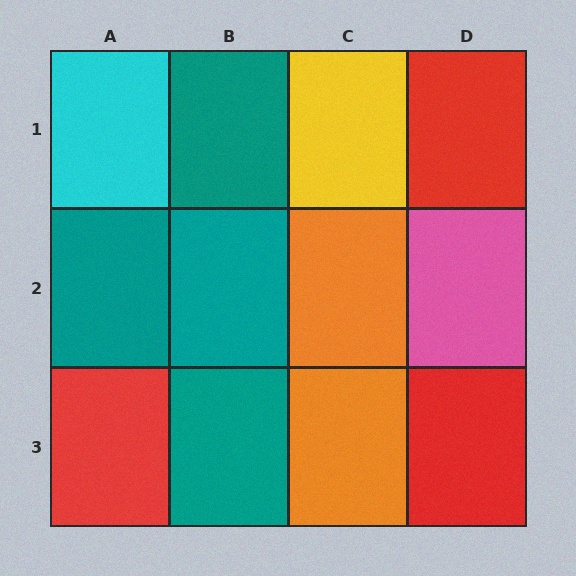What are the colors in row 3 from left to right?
Red, teal, orange, red.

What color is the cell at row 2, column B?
Teal.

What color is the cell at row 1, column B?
Teal.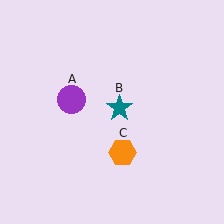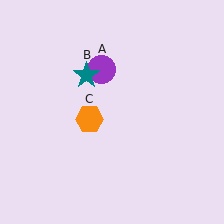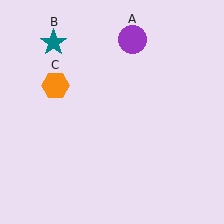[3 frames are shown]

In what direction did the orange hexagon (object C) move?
The orange hexagon (object C) moved up and to the left.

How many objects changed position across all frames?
3 objects changed position: purple circle (object A), teal star (object B), orange hexagon (object C).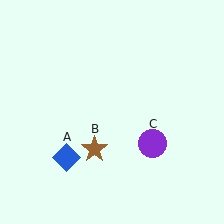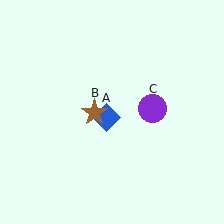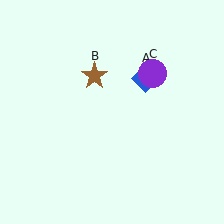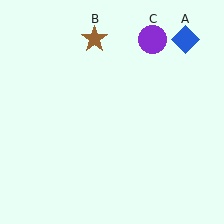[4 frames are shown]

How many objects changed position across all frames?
3 objects changed position: blue diamond (object A), brown star (object B), purple circle (object C).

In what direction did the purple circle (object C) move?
The purple circle (object C) moved up.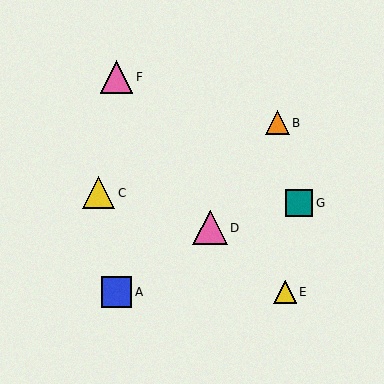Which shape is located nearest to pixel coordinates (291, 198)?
The teal square (labeled G) at (299, 203) is nearest to that location.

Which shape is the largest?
The pink triangle (labeled D) is the largest.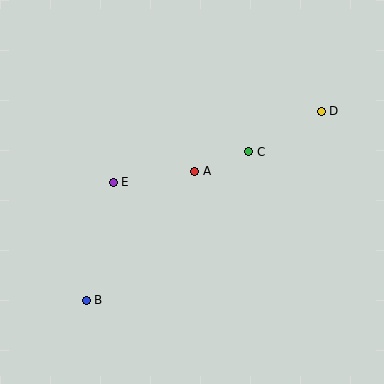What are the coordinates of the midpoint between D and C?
The midpoint between D and C is at (285, 132).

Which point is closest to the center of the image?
Point A at (195, 171) is closest to the center.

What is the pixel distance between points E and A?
The distance between E and A is 82 pixels.